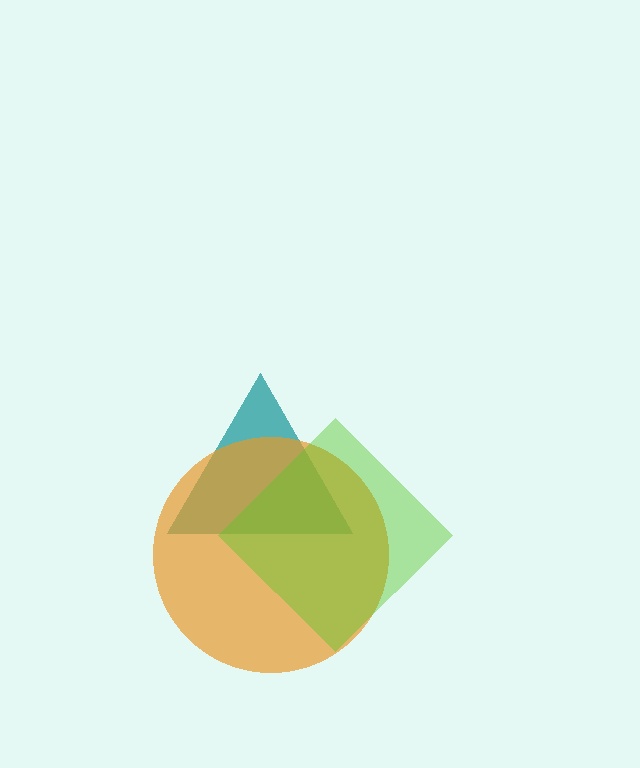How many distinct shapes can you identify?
There are 3 distinct shapes: a teal triangle, an orange circle, a lime diamond.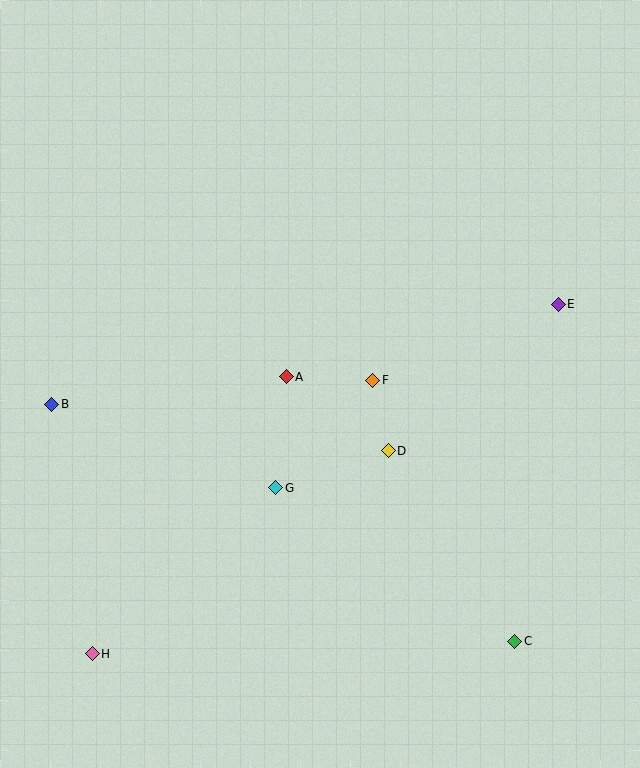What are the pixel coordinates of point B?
Point B is at (52, 404).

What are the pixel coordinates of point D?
Point D is at (388, 451).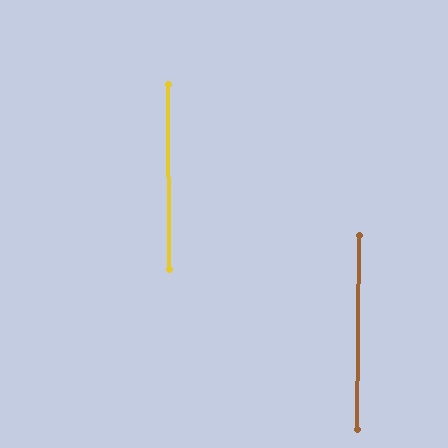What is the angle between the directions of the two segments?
Approximately 1 degree.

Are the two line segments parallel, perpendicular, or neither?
Parallel — their directions differ by only 0.9°.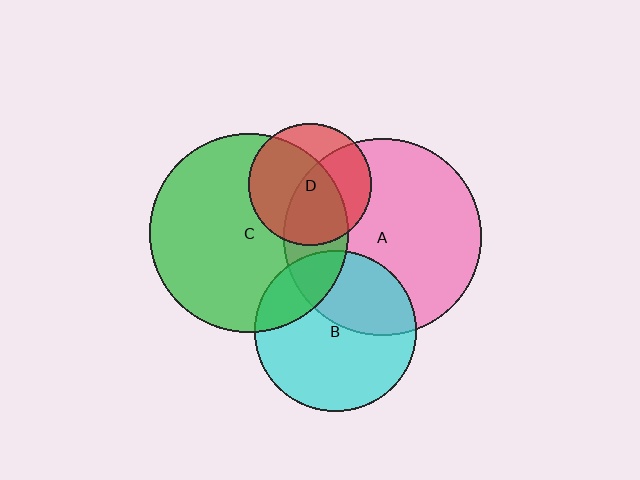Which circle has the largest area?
Circle C (green).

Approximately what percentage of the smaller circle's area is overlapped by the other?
Approximately 55%.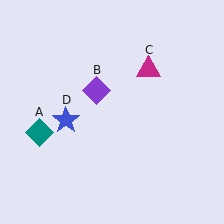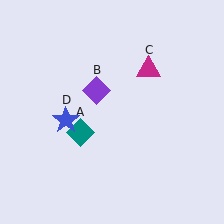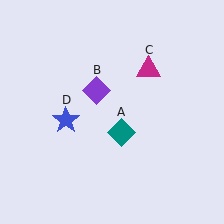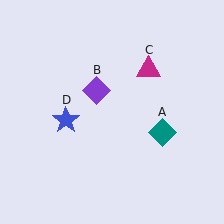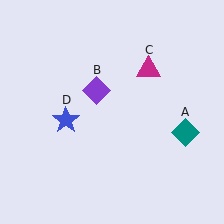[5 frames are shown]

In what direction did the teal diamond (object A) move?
The teal diamond (object A) moved right.